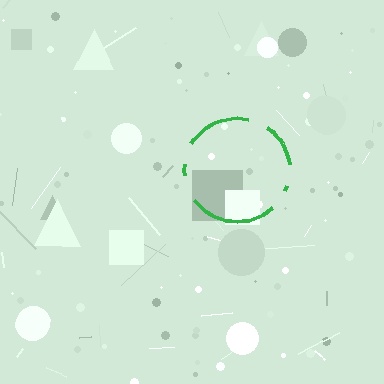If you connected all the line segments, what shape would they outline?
They would outline a circle.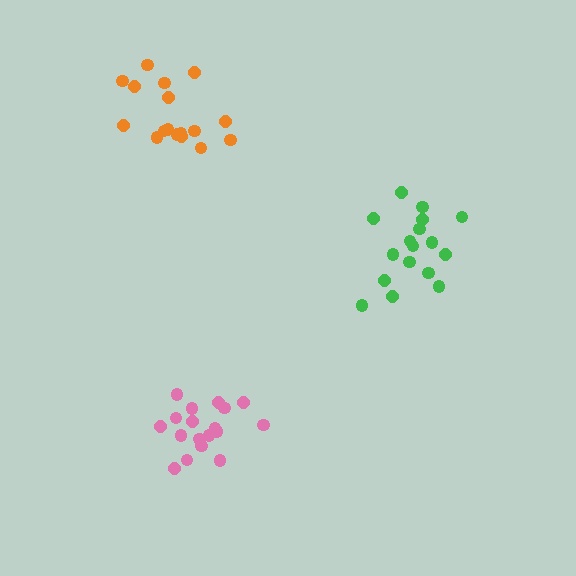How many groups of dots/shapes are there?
There are 3 groups.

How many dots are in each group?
Group 1: 18 dots, Group 2: 17 dots, Group 3: 17 dots (52 total).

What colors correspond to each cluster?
The clusters are colored: pink, orange, green.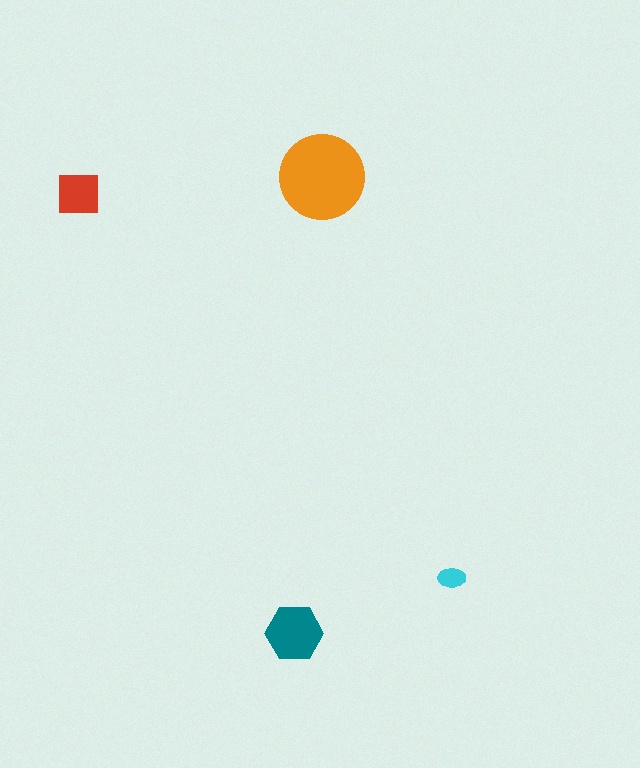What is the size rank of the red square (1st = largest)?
3rd.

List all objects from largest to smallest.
The orange circle, the teal hexagon, the red square, the cyan ellipse.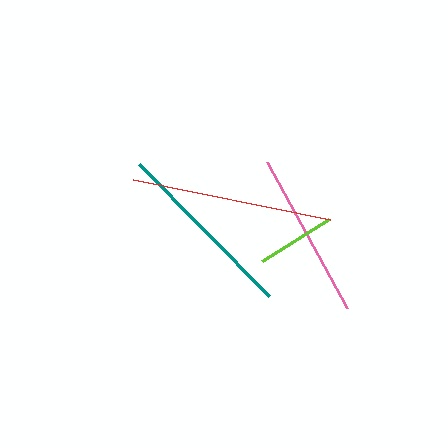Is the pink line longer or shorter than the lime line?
The pink line is longer than the lime line.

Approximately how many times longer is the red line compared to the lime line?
The red line is approximately 2.5 times the length of the lime line.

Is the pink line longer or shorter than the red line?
The red line is longer than the pink line.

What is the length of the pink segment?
The pink segment is approximately 167 pixels long.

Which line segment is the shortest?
The lime line is the shortest at approximately 79 pixels.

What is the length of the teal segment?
The teal segment is approximately 186 pixels long.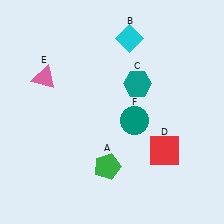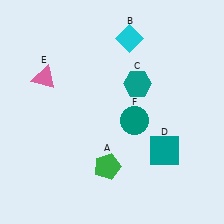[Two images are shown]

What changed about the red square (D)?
In Image 1, D is red. In Image 2, it changed to teal.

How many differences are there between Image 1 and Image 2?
There is 1 difference between the two images.